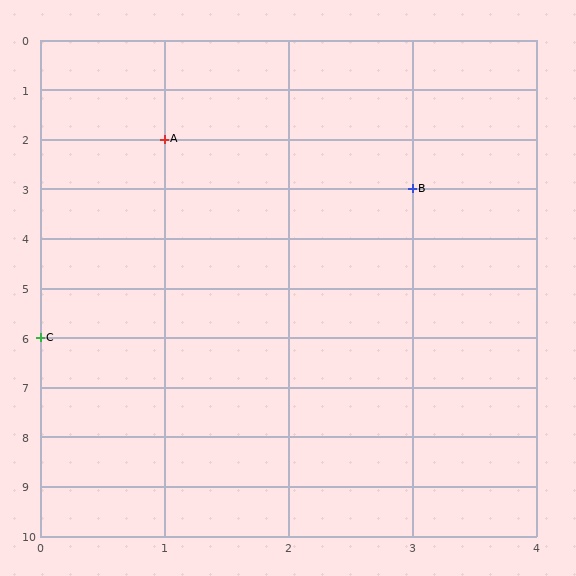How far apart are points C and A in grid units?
Points C and A are 1 column and 4 rows apart (about 4.1 grid units diagonally).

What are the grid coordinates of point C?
Point C is at grid coordinates (0, 6).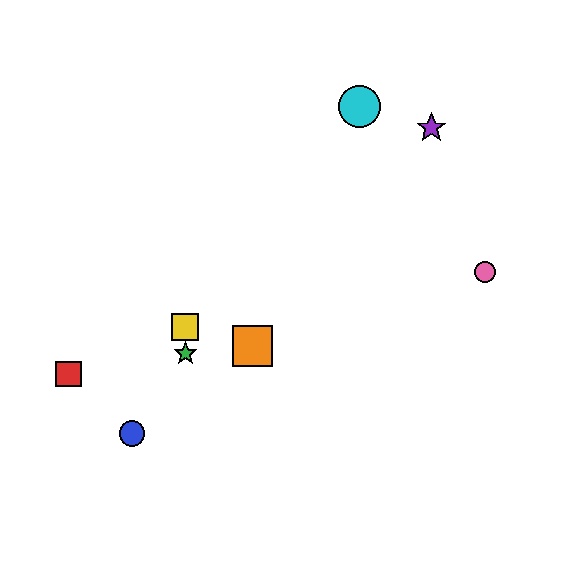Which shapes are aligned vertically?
The green star, the yellow square are aligned vertically.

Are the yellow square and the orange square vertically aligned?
No, the yellow square is at x≈185 and the orange square is at x≈252.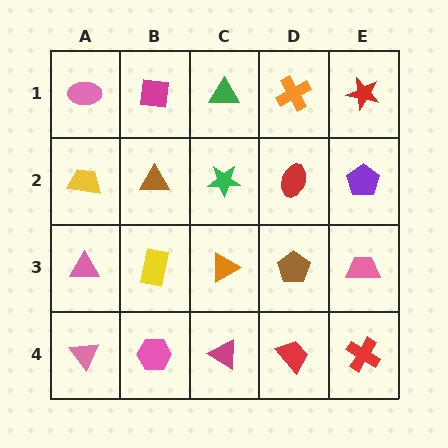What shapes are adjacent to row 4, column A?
A pink triangle (row 3, column A), a pink hexagon (row 4, column B).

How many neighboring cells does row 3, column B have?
4.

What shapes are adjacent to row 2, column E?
A red star (row 1, column E), a pink trapezoid (row 3, column E), a red ellipse (row 2, column D).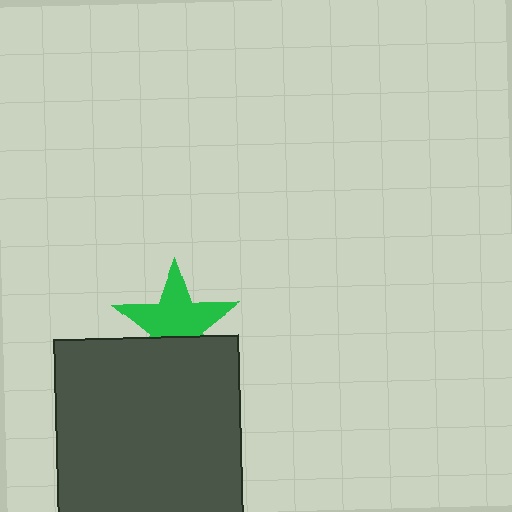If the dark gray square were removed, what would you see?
You would see the complete green star.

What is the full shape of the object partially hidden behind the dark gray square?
The partially hidden object is a green star.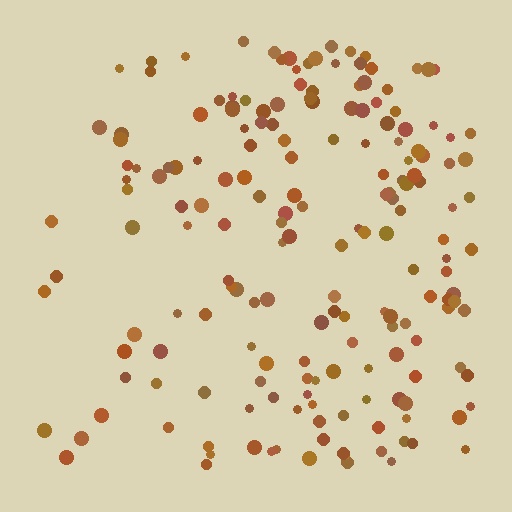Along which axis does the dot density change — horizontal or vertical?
Horizontal.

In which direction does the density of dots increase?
From left to right, with the right side densest.